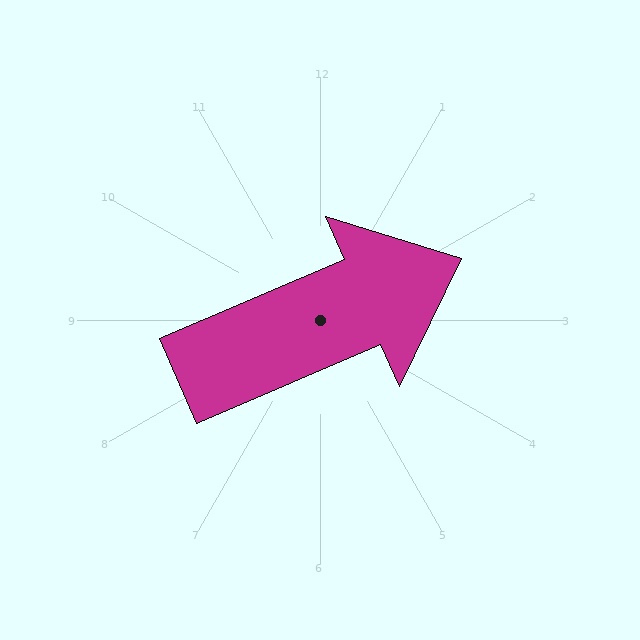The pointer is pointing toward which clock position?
Roughly 2 o'clock.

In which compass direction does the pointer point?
Northeast.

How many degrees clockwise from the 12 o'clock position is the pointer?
Approximately 67 degrees.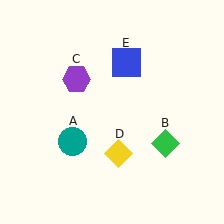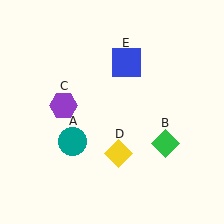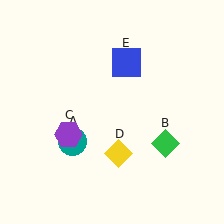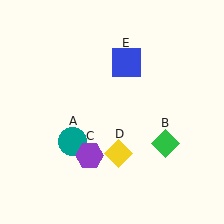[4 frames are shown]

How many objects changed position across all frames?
1 object changed position: purple hexagon (object C).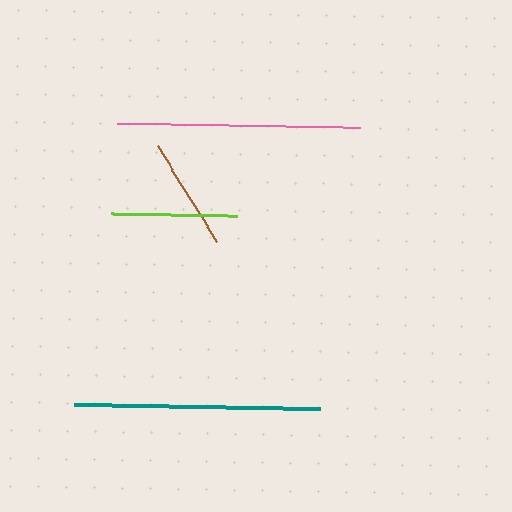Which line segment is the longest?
The teal line is the longest at approximately 246 pixels.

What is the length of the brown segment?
The brown segment is approximately 113 pixels long.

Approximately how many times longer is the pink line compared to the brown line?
The pink line is approximately 2.2 times the length of the brown line.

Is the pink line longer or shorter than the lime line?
The pink line is longer than the lime line.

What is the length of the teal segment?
The teal segment is approximately 246 pixels long.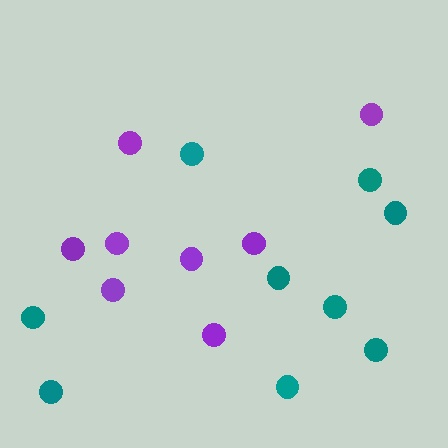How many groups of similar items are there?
There are 2 groups: one group of purple circles (8) and one group of teal circles (9).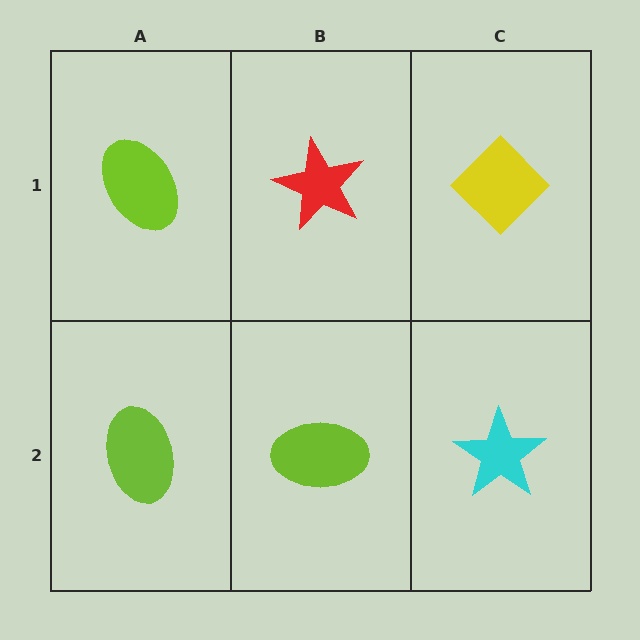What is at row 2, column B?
A lime ellipse.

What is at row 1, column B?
A red star.